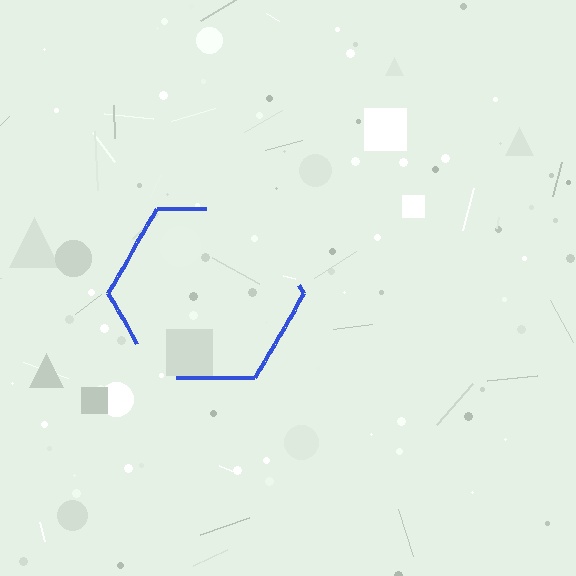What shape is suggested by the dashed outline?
The dashed outline suggests a hexagon.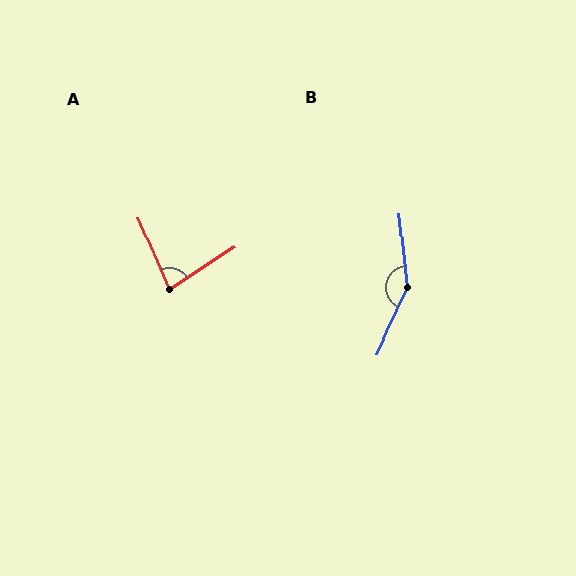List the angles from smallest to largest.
A (80°), B (149°).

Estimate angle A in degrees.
Approximately 80 degrees.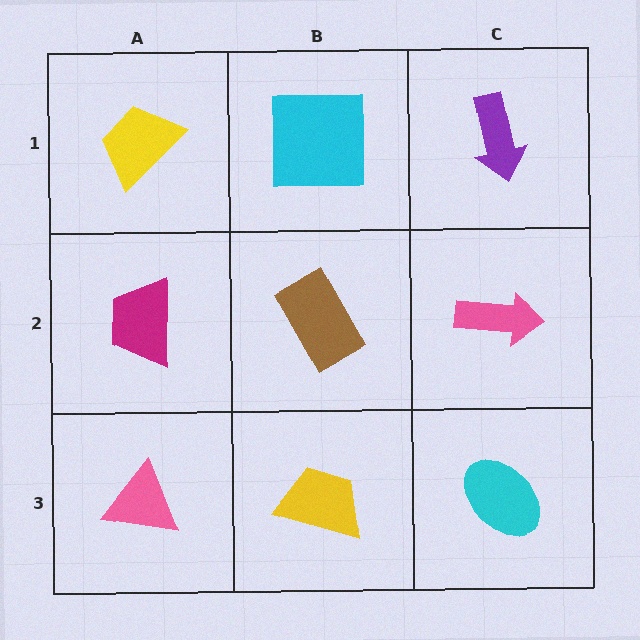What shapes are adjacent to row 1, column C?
A pink arrow (row 2, column C), a cyan square (row 1, column B).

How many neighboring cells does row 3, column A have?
2.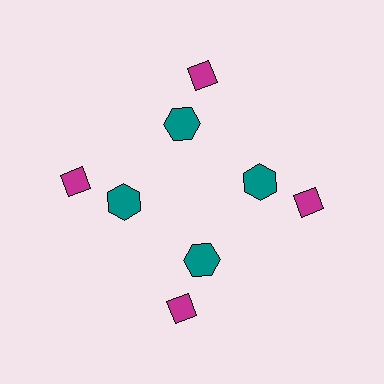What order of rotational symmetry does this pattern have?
This pattern has 4-fold rotational symmetry.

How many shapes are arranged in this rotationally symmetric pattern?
There are 8 shapes, arranged in 4 groups of 2.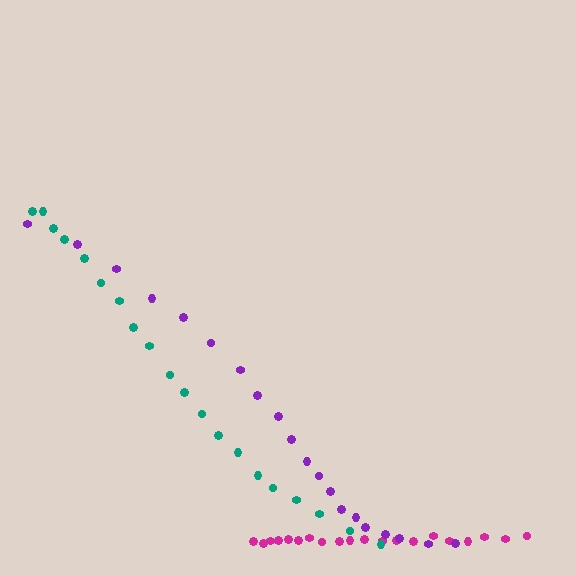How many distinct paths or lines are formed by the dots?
There are 3 distinct paths.